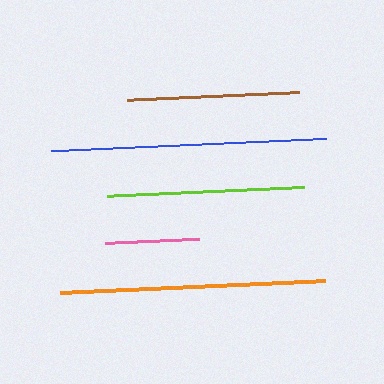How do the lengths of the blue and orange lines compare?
The blue and orange lines are approximately the same length.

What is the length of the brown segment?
The brown segment is approximately 172 pixels long.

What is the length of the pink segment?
The pink segment is approximately 94 pixels long.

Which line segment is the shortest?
The pink line is the shortest at approximately 94 pixels.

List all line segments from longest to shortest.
From longest to shortest: blue, orange, lime, brown, pink.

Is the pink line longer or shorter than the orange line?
The orange line is longer than the pink line.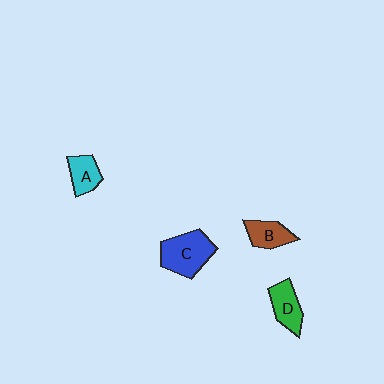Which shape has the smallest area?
Shape A (cyan).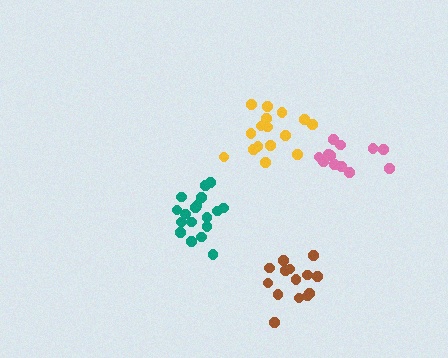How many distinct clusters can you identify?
There are 4 distinct clusters.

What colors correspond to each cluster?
The clusters are colored: yellow, pink, teal, brown.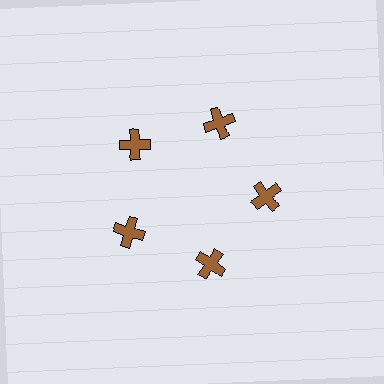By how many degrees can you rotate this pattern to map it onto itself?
The pattern maps onto itself every 72 degrees of rotation.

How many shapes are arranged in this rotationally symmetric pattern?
There are 5 shapes, arranged in 5 groups of 1.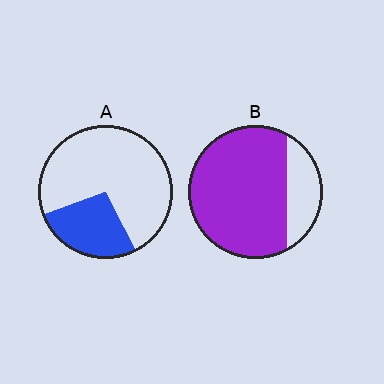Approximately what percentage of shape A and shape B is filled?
A is approximately 25% and B is approximately 80%.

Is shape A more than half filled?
No.